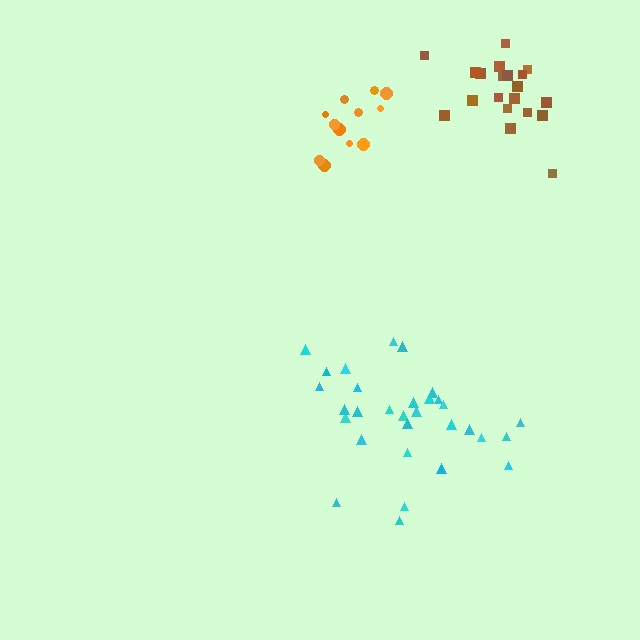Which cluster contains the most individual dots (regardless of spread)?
Cyan (31).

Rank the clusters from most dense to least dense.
orange, brown, cyan.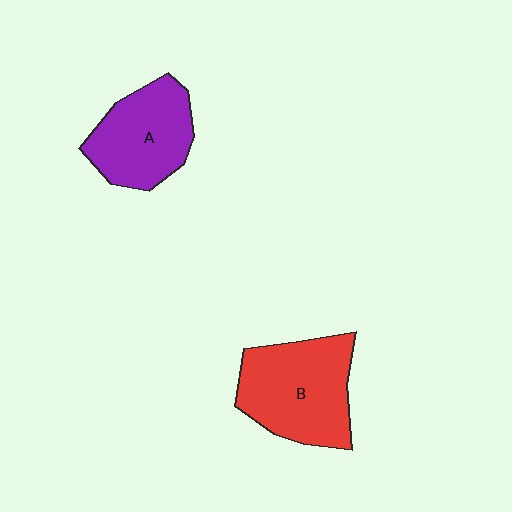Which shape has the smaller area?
Shape A (purple).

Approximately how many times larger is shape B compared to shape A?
Approximately 1.2 times.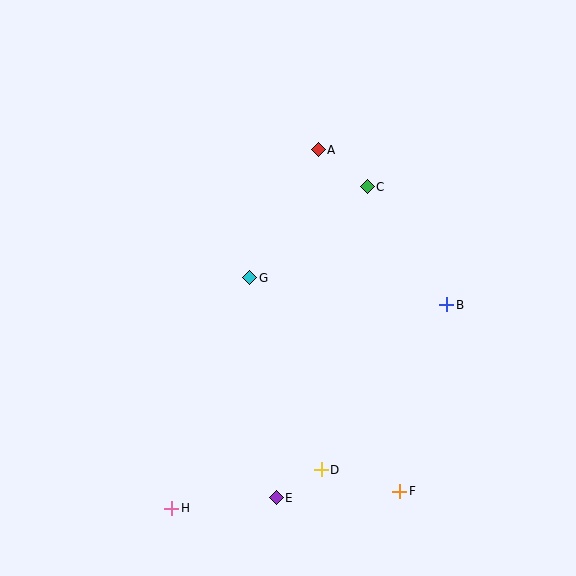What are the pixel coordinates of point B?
Point B is at (447, 305).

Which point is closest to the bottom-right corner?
Point F is closest to the bottom-right corner.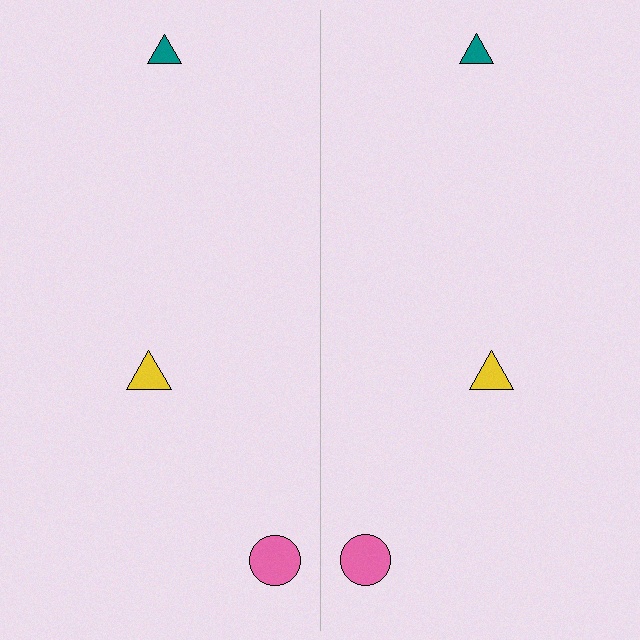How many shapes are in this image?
There are 6 shapes in this image.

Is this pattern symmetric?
Yes, this pattern has bilateral (reflection) symmetry.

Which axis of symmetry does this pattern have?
The pattern has a vertical axis of symmetry running through the center of the image.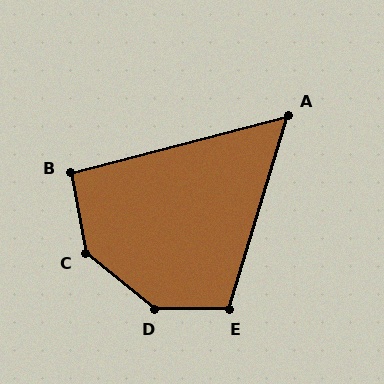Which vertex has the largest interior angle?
D, at approximately 141 degrees.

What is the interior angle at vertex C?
Approximately 139 degrees (obtuse).